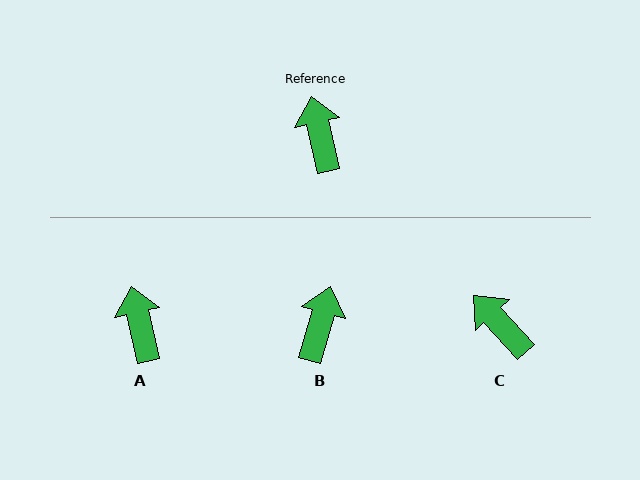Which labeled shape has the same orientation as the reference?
A.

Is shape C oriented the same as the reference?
No, it is off by about 30 degrees.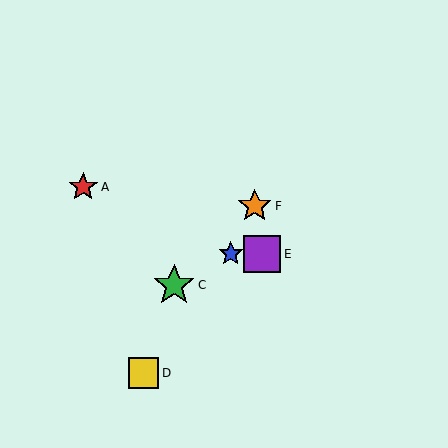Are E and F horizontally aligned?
No, E is at y≈254 and F is at y≈206.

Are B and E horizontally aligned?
Yes, both are at y≈254.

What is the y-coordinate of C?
Object C is at y≈285.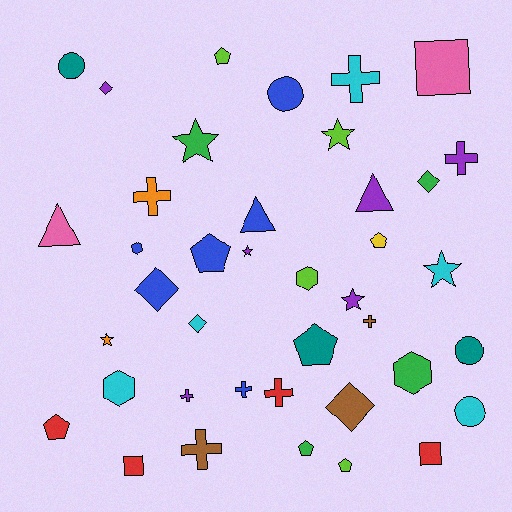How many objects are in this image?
There are 40 objects.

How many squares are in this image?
There are 3 squares.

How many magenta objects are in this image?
There are no magenta objects.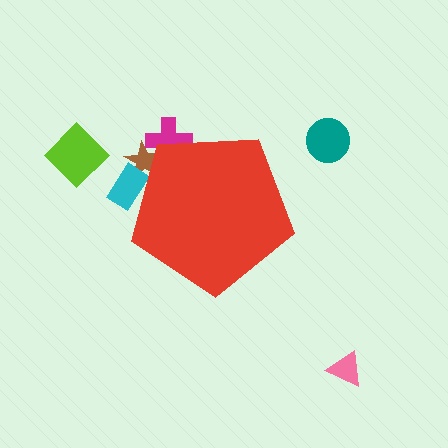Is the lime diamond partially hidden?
No, the lime diamond is fully visible.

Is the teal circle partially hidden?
No, the teal circle is fully visible.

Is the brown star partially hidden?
Yes, the brown star is partially hidden behind the red pentagon.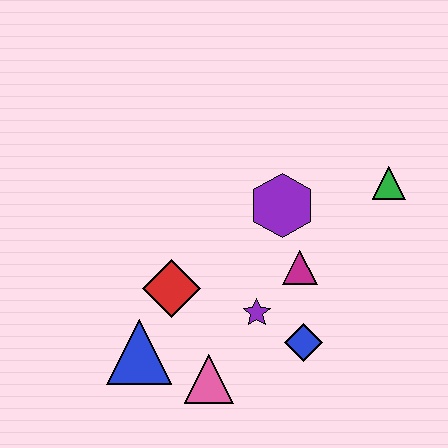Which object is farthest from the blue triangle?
The green triangle is farthest from the blue triangle.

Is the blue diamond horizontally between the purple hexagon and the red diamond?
No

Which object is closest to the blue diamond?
The purple star is closest to the blue diamond.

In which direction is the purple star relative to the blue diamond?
The purple star is to the left of the blue diamond.